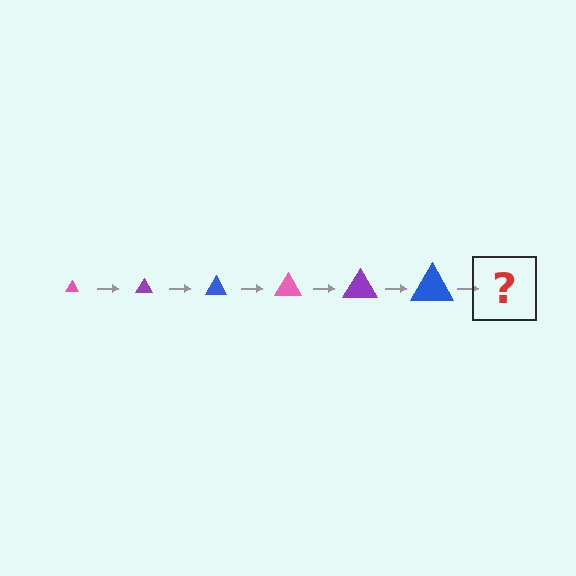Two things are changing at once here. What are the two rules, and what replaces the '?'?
The two rules are that the triangle grows larger each step and the color cycles through pink, purple, and blue. The '?' should be a pink triangle, larger than the previous one.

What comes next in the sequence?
The next element should be a pink triangle, larger than the previous one.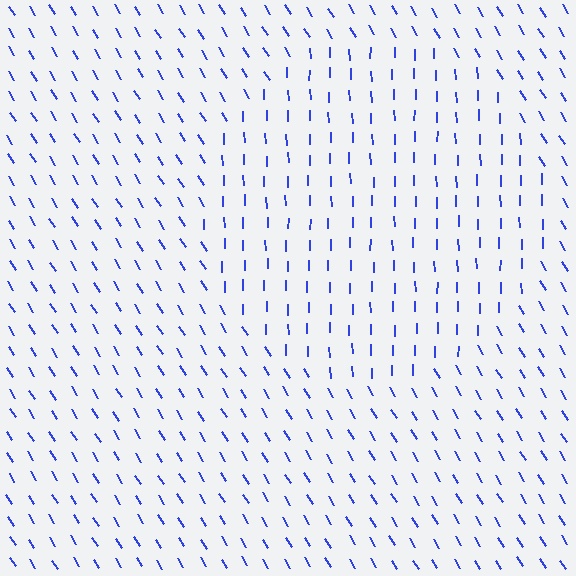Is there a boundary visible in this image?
Yes, there is a texture boundary formed by a change in line orientation.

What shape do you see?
I see a circle.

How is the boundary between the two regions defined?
The boundary is defined purely by a change in line orientation (approximately 31 degrees difference). All lines are the same color and thickness.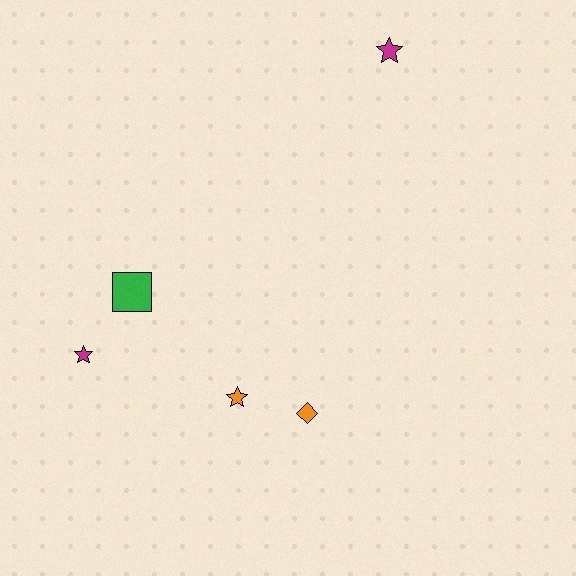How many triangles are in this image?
There are no triangles.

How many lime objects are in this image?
There are no lime objects.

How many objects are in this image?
There are 5 objects.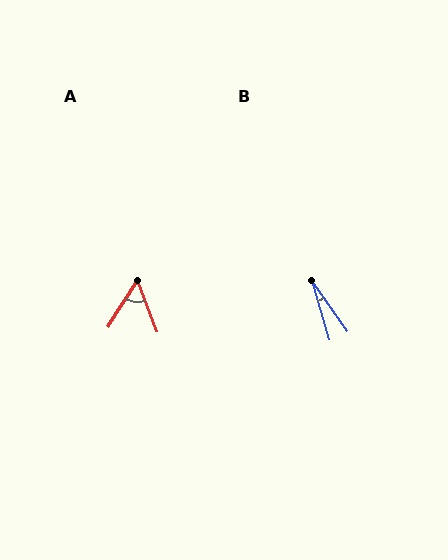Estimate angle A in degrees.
Approximately 53 degrees.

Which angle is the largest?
A, at approximately 53 degrees.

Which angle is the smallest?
B, at approximately 19 degrees.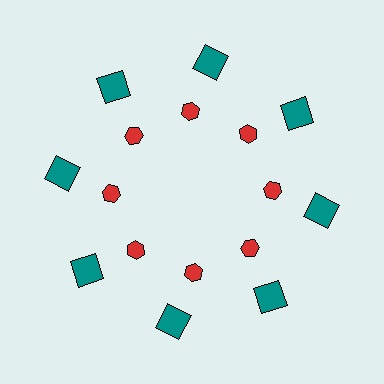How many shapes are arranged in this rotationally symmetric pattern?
There are 16 shapes, arranged in 8 groups of 2.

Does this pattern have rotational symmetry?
Yes, this pattern has 8-fold rotational symmetry. It looks the same after rotating 45 degrees around the center.